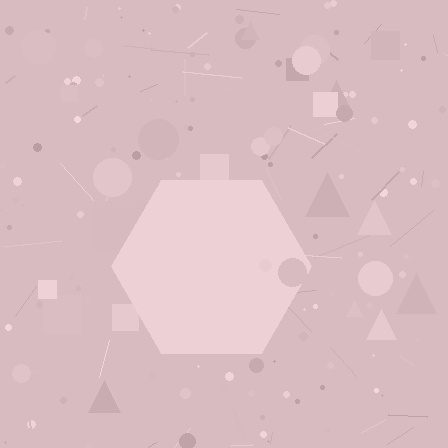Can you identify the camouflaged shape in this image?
The camouflaged shape is a hexagon.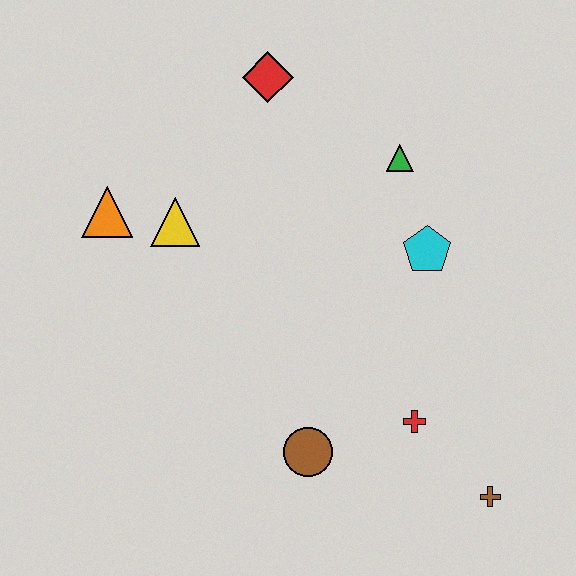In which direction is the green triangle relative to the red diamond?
The green triangle is to the right of the red diamond.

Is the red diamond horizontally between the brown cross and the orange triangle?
Yes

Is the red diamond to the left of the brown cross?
Yes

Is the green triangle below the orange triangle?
No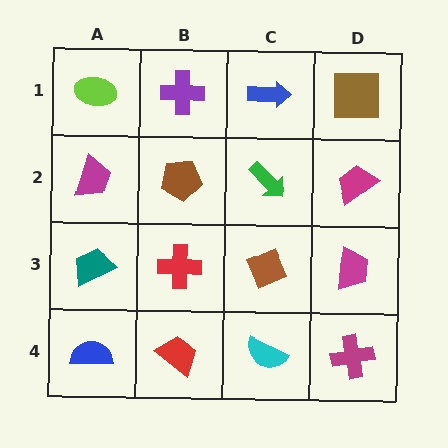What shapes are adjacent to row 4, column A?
A teal trapezoid (row 3, column A), a red trapezoid (row 4, column B).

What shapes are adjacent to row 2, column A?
A lime ellipse (row 1, column A), a teal trapezoid (row 3, column A), a brown pentagon (row 2, column B).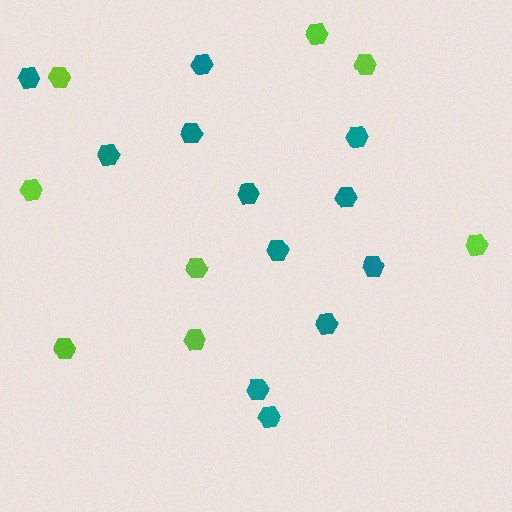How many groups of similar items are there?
There are 2 groups: one group of teal hexagons (12) and one group of lime hexagons (8).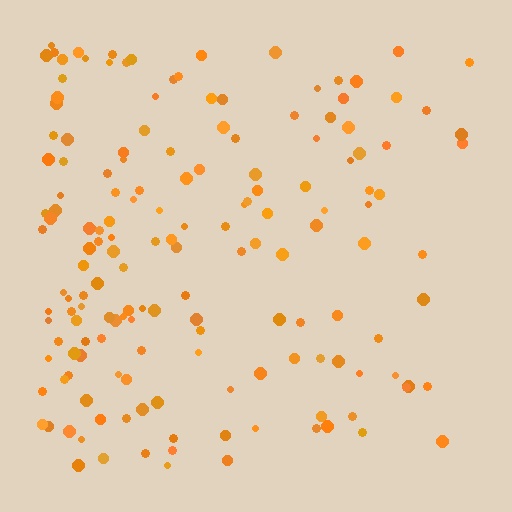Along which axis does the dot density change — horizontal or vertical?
Horizontal.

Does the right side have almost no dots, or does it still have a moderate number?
Still a moderate number, just noticeably fewer than the left.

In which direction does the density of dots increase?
From right to left, with the left side densest.